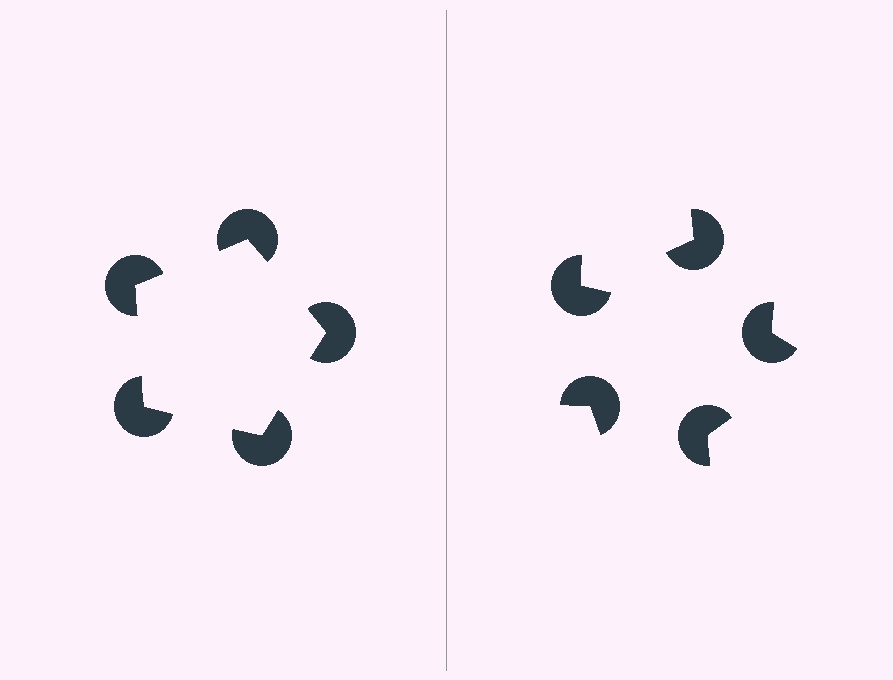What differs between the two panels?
The pac-man discs are positioned identically on both sides; only the wedge orientations differ. On the left they align to a pentagon; on the right they are misaligned.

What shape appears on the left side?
An illusory pentagon.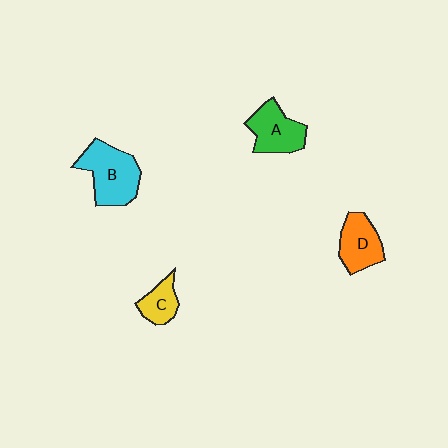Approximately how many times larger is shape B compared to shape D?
Approximately 1.4 times.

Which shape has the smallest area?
Shape C (yellow).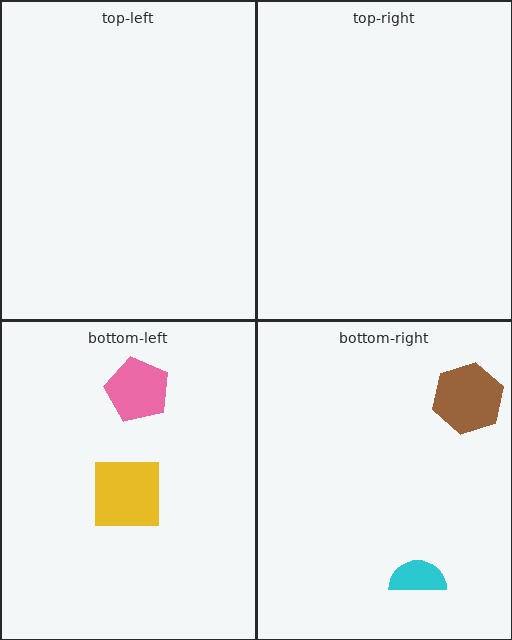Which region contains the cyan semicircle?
The bottom-right region.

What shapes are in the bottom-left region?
The yellow square, the pink pentagon.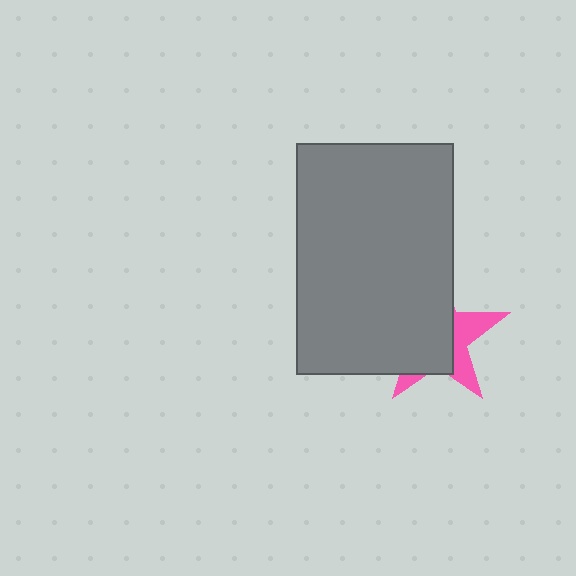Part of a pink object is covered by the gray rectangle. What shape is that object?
It is a star.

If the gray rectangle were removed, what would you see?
You would see the complete pink star.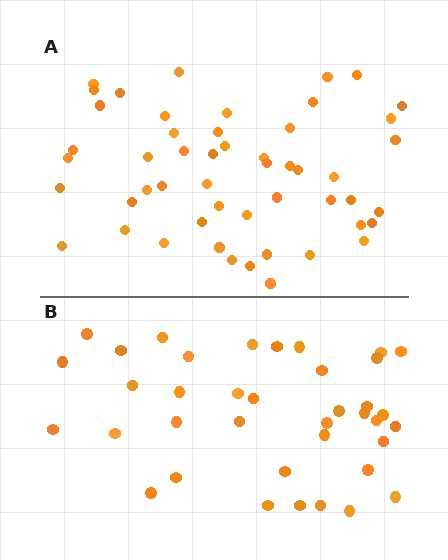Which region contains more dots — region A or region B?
Region A (the top region) has more dots.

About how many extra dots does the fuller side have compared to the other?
Region A has approximately 15 more dots than region B.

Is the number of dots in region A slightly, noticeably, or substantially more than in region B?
Region A has noticeably more, but not dramatically so. The ratio is roughly 1.3 to 1.